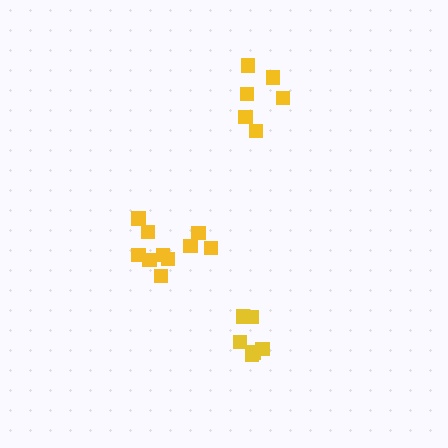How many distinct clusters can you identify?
There are 3 distinct clusters.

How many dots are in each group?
Group 1: 10 dots, Group 2: 6 dots, Group 3: 6 dots (22 total).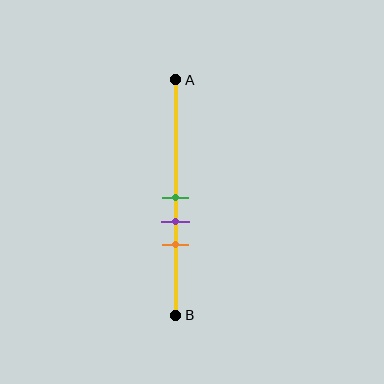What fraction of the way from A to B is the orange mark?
The orange mark is approximately 70% (0.7) of the way from A to B.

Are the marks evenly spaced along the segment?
Yes, the marks are approximately evenly spaced.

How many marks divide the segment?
There are 3 marks dividing the segment.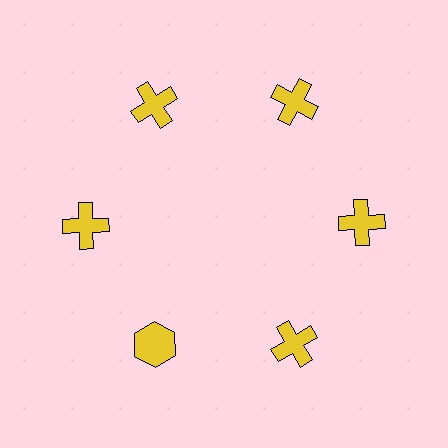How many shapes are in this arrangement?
There are 6 shapes arranged in a ring pattern.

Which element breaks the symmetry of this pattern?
The yellow hexagon at roughly the 7 o'clock position breaks the symmetry. All other shapes are yellow crosses.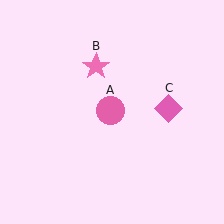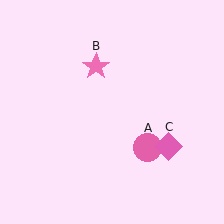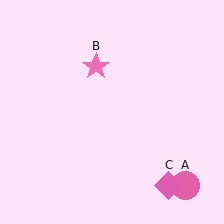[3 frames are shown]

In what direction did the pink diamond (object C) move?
The pink diamond (object C) moved down.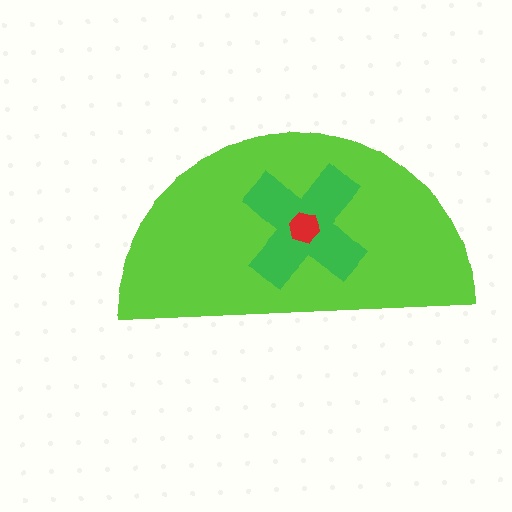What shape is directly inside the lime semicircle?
The green cross.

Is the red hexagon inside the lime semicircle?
Yes.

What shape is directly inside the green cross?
The red hexagon.